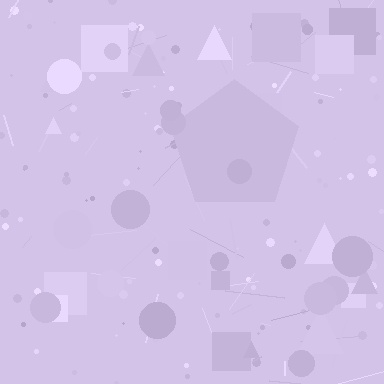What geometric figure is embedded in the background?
A pentagon is embedded in the background.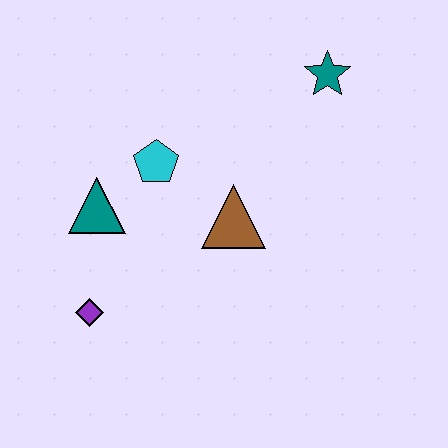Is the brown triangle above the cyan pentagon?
No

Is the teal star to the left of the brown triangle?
No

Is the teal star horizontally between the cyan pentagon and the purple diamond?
No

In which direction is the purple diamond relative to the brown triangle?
The purple diamond is to the left of the brown triangle.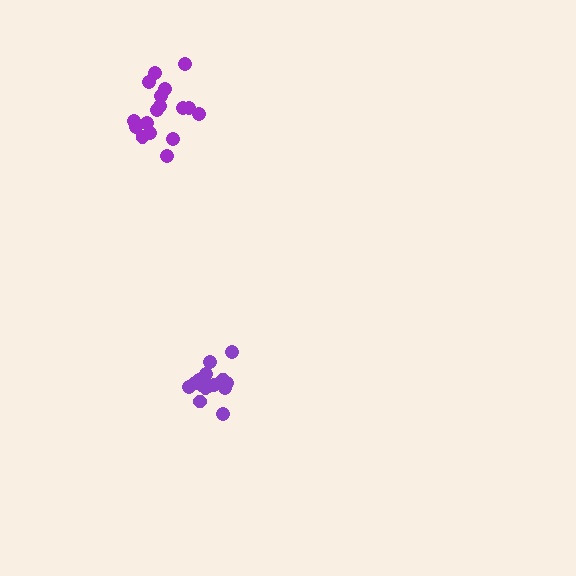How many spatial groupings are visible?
There are 2 spatial groupings.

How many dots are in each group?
Group 1: 17 dots, Group 2: 15 dots (32 total).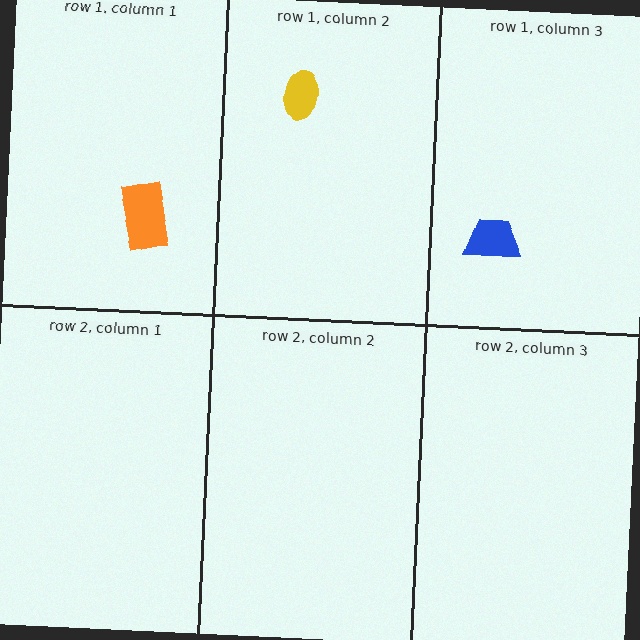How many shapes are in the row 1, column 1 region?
1.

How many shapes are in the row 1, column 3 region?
1.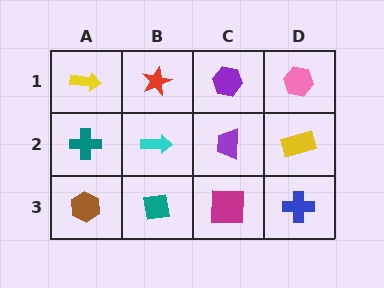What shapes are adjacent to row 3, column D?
A yellow rectangle (row 2, column D), a magenta square (row 3, column C).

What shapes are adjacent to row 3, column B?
A cyan arrow (row 2, column B), a brown hexagon (row 3, column A), a magenta square (row 3, column C).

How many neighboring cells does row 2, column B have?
4.